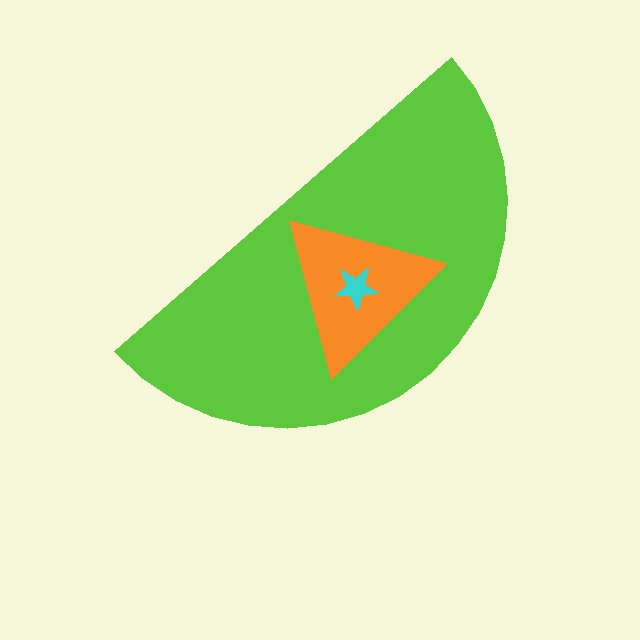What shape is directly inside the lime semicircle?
The orange triangle.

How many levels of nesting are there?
3.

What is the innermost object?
The cyan star.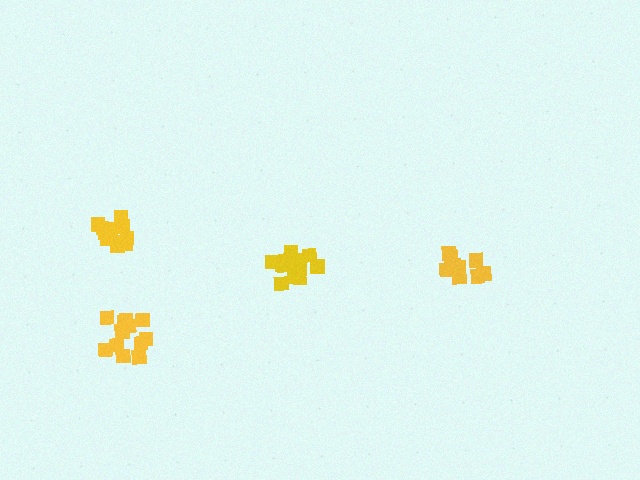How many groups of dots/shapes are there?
There are 4 groups.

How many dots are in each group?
Group 1: 12 dots, Group 2: 9 dots, Group 3: 13 dots, Group 4: 12 dots (46 total).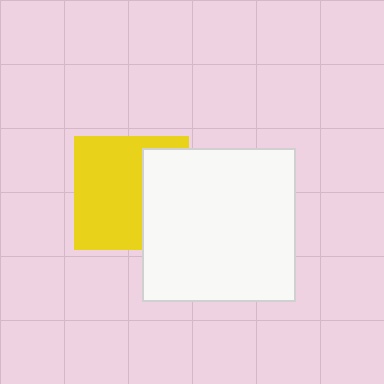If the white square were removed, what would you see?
You would see the complete yellow square.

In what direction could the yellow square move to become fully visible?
The yellow square could move left. That would shift it out from behind the white square entirely.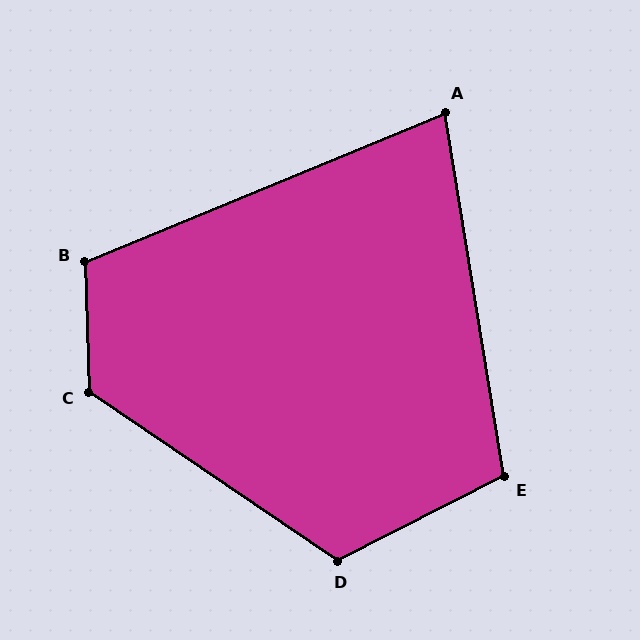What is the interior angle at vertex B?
Approximately 111 degrees (obtuse).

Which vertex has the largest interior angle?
C, at approximately 126 degrees.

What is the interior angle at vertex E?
Approximately 108 degrees (obtuse).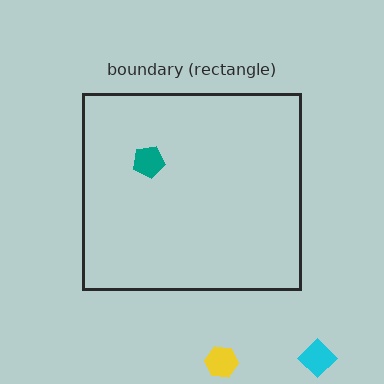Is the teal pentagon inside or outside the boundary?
Inside.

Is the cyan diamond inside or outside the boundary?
Outside.